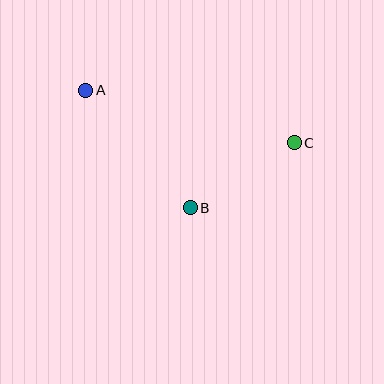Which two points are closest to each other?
Points B and C are closest to each other.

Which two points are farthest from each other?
Points A and C are farthest from each other.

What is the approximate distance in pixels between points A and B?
The distance between A and B is approximately 157 pixels.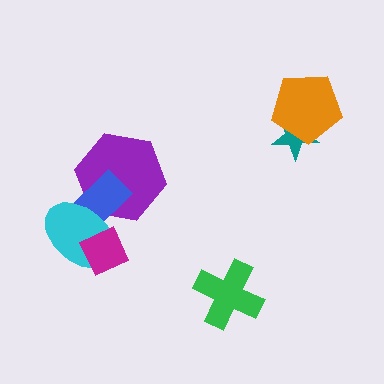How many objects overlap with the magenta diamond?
1 object overlaps with the magenta diamond.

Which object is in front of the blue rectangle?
The cyan ellipse is in front of the blue rectangle.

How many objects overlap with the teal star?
1 object overlaps with the teal star.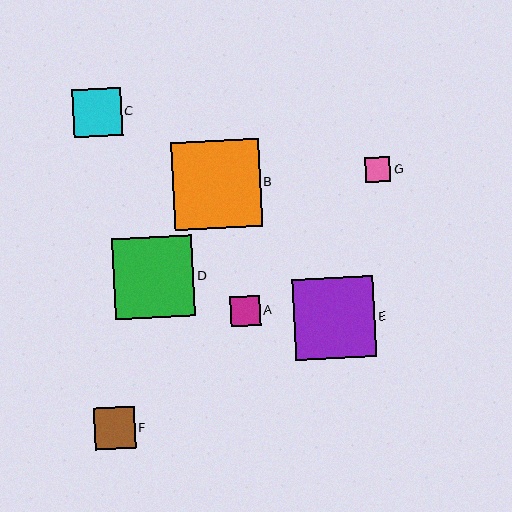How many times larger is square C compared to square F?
Square C is approximately 1.2 times the size of square F.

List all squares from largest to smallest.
From largest to smallest: B, E, D, C, F, A, G.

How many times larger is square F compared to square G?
Square F is approximately 1.6 times the size of square G.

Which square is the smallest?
Square G is the smallest with a size of approximately 25 pixels.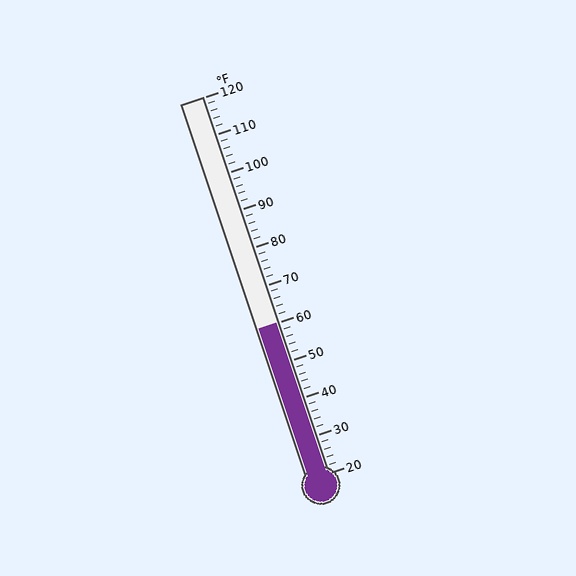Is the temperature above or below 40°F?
The temperature is above 40°F.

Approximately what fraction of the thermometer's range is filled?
The thermometer is filled to approximately 40% of its range.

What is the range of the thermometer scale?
The thermometer scale ranges from 20°F to 120°F.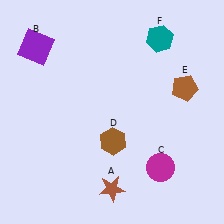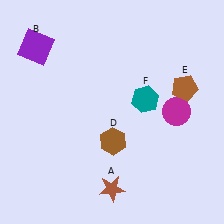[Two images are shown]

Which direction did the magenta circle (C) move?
The magenta circle (C) moved up.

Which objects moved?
The objects that moved are: the magenta circle (C), the teal hexagon (F).